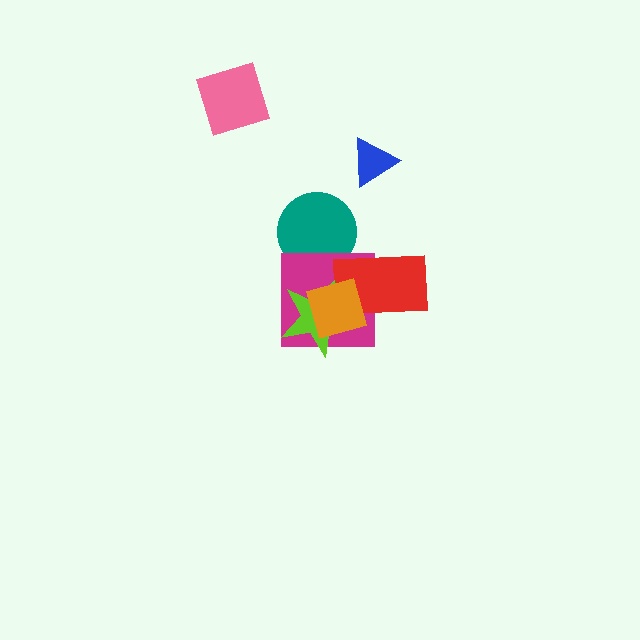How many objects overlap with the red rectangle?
3 objects overlap with the red rectangle.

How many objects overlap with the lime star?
3 objects overlap with the lime star.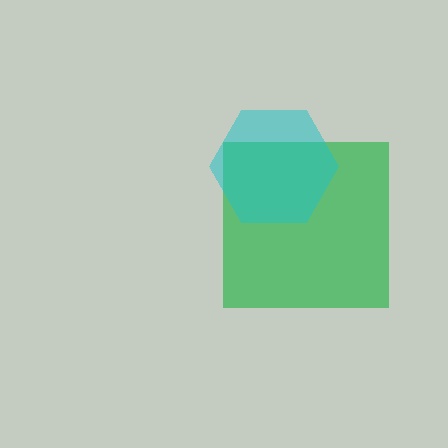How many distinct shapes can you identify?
There are 2 distinct shapes: a green square, a cyan hexagon.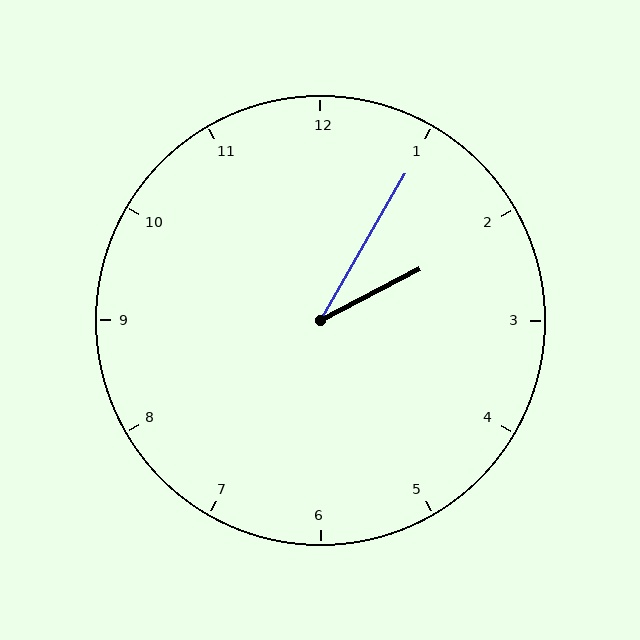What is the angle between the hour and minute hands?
Approximately 32 degrees.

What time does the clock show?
2:05.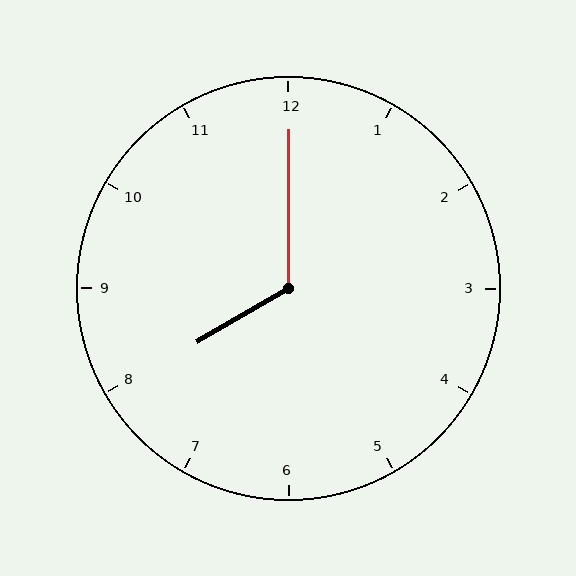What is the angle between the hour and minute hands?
Approximately 120 degrees.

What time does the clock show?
8:00.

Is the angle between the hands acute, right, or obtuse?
It is obtuse.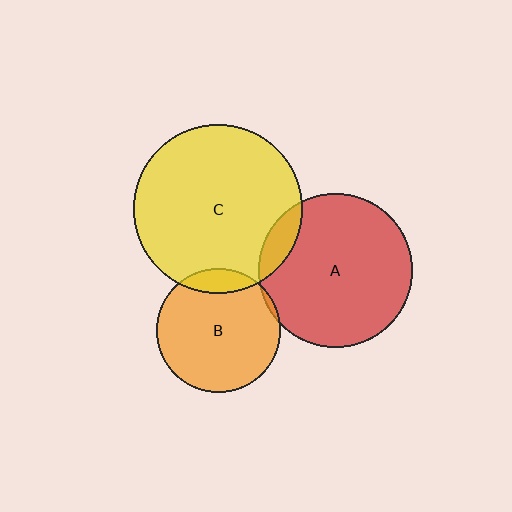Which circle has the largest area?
Circle C (yellow).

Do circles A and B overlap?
Yes.